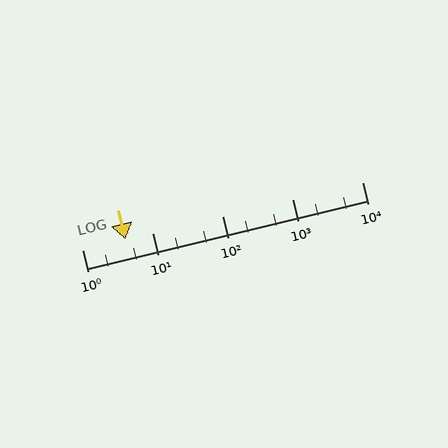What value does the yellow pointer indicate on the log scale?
The pointer indicates approximately 4.2.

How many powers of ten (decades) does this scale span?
The scale spans 4 decades, from 1 to 10000.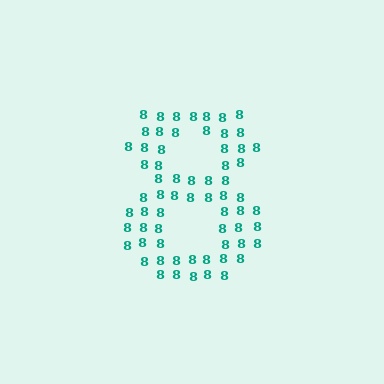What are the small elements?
The small elements are digit 8's.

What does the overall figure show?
The overall figure shows the digit 8.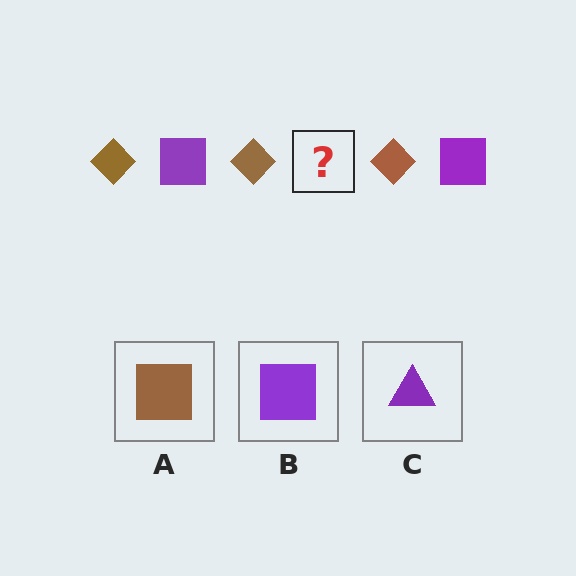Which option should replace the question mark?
Option B.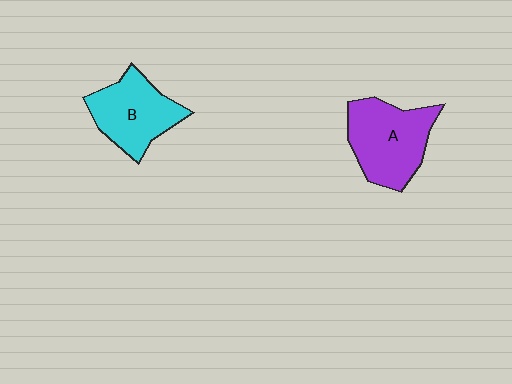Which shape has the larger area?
Shape A (purple).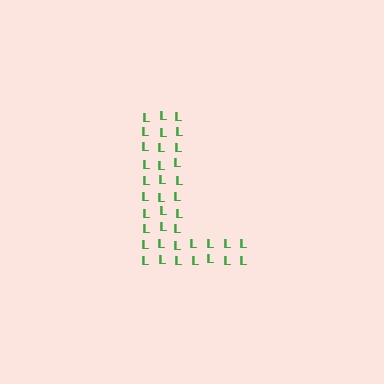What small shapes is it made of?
It is made of small letter L's.